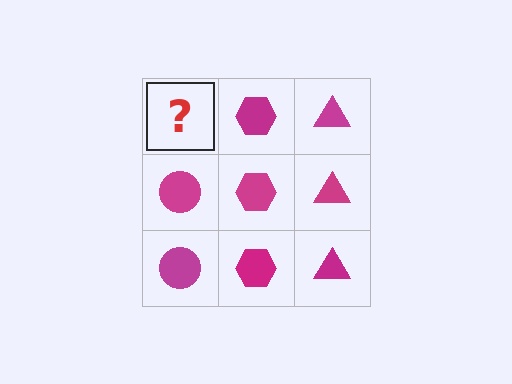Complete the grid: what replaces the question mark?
The question mark should be replaced with a magenta circle.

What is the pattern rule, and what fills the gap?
The rule is that each column has a consistent shape. The gap should be filled with a magenta circle.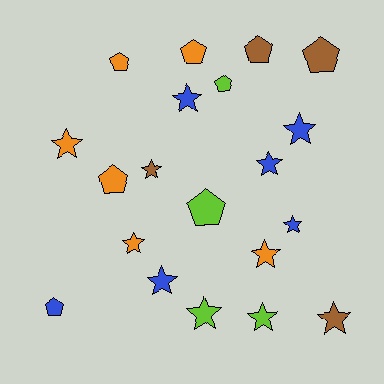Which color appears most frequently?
Orange, with 6 objects.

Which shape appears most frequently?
Star, with 12 objects.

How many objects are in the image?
There are 20 objects.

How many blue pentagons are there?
There is 1 blue pentagon.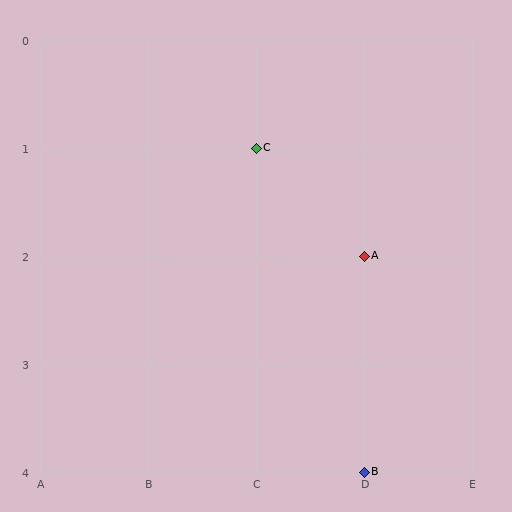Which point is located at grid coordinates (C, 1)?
Point C is at (C, 1).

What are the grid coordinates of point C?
Point C is at grid coordinates (C, 1).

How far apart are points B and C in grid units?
Points B and C are 1 column and 3 rows apart (about 3.2 grid units diagonally).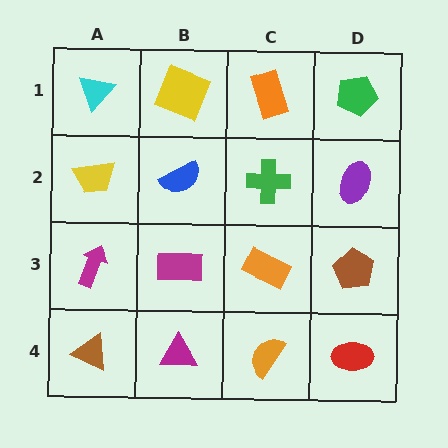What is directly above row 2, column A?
A cyan triangle.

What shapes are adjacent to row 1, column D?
A purple ellipse (row 2, column D), an orange rectangle (row 1, column C).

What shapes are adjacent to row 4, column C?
An orange rectangle (row 3, column C), a magenta triangle (row 4, column B), a red ellipse (row 4, column D).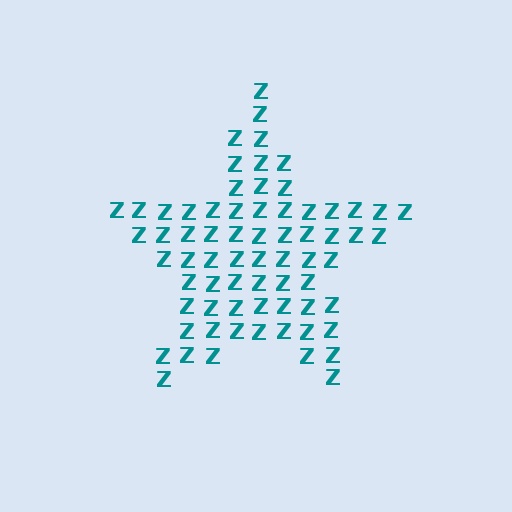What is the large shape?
The large shape is a star.